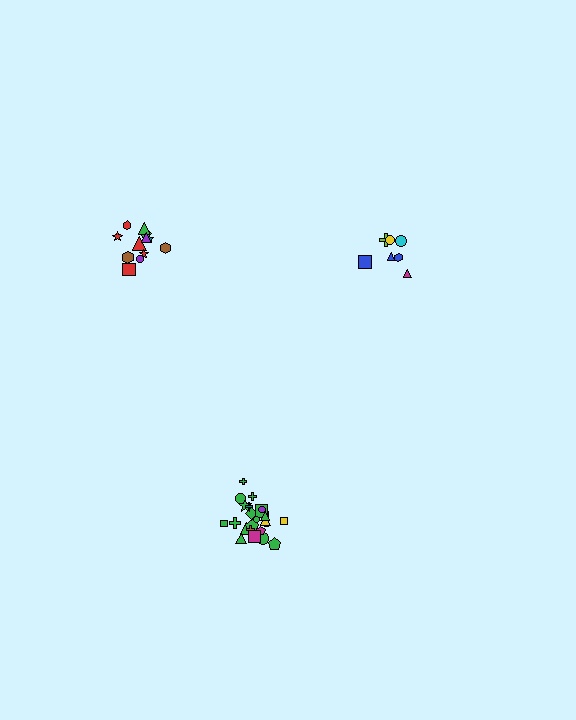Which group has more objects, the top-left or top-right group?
The top-left group.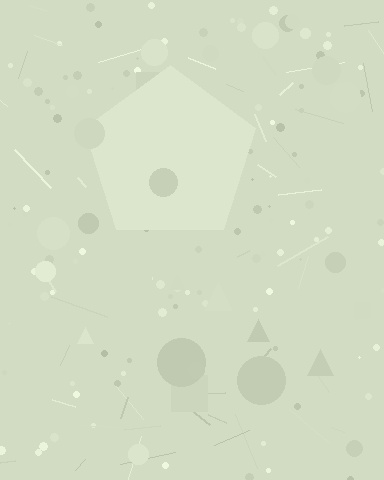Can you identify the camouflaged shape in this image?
The camouflaged shape is a pentagon.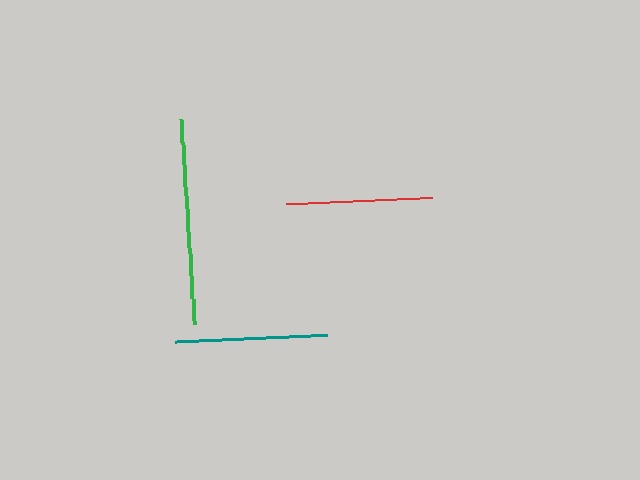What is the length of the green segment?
The green segment is approximately 205 pixels long.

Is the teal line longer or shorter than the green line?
The green line is longer than the teal line.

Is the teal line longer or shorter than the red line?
The teal line is longer than the red line.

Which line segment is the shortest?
The red line is the shortest at approximately 147 pixels.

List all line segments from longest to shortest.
From longest to shortest: green, teal, red.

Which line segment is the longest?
The green line is the longest at approximately 205 pixels.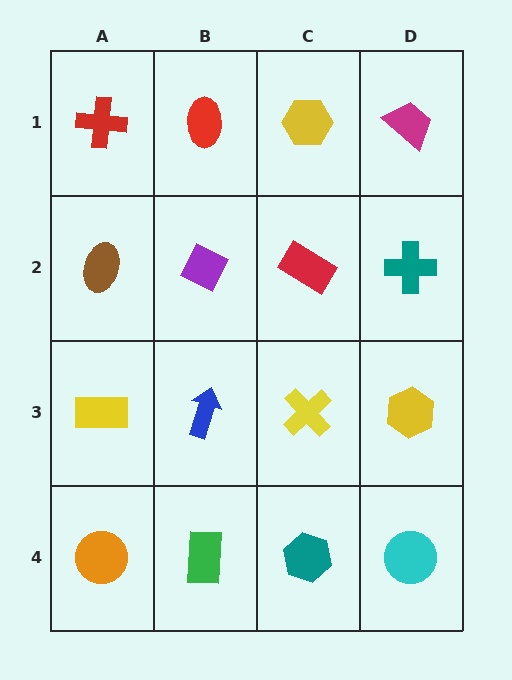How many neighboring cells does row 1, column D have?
2.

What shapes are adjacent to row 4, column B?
A blue arrow (row 3, column B), an orange circle (row 4, column A), a teal hexagon (row 4, column C).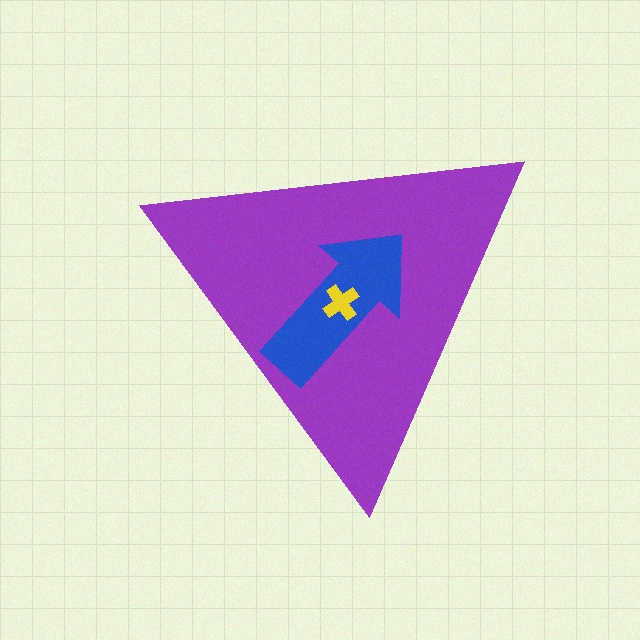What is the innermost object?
The yellow cross.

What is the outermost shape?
The purple triangle.